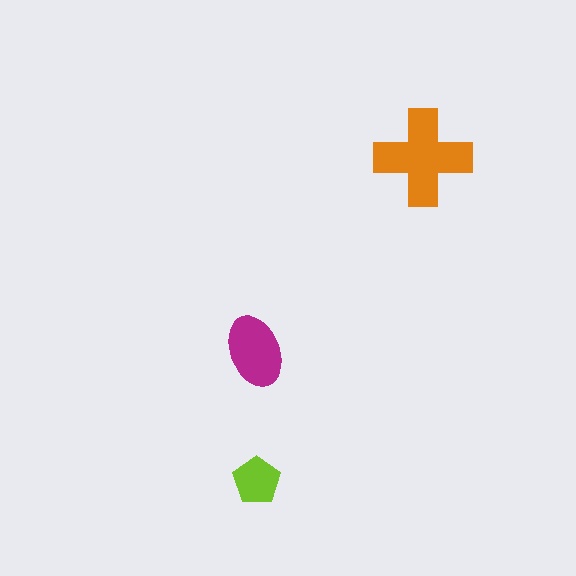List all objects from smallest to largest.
The lime pentagon, the magenta ellipse, the orange cross.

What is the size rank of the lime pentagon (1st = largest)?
3rd.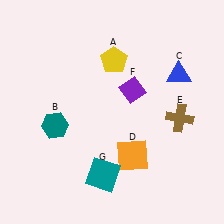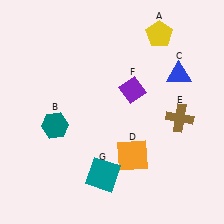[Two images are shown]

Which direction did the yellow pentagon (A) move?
The yellow pentagon (A) moved right.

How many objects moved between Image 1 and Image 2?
1 object moved between the two images.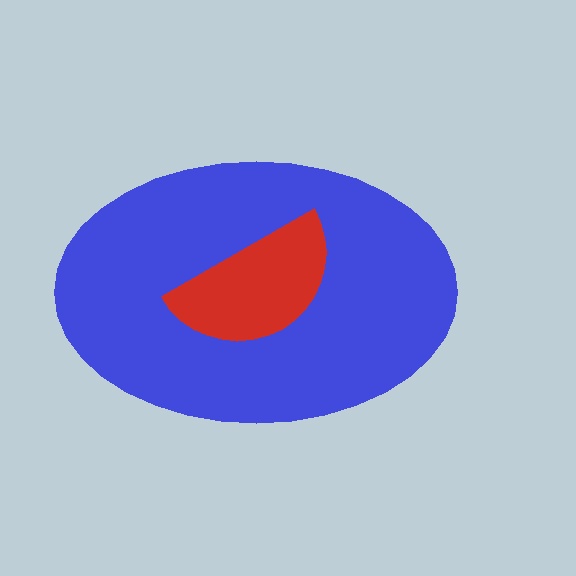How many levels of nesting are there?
2.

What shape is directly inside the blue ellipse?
The red semicircle.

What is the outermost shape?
The blue ellipse.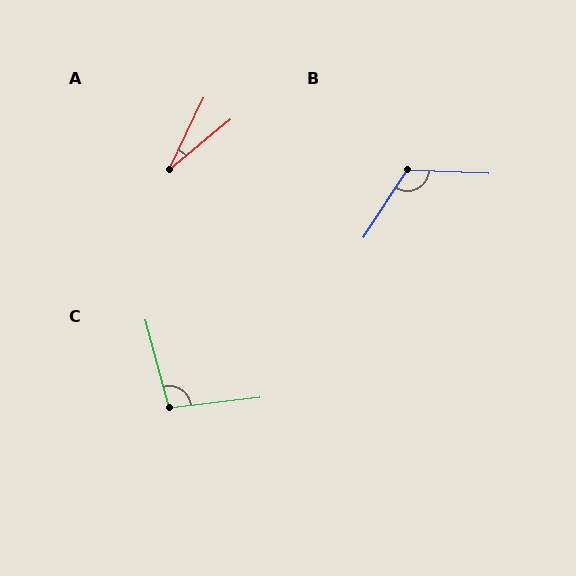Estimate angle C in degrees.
Approximately 98 degrees.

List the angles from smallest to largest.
A (25°), C (98°), B (121°).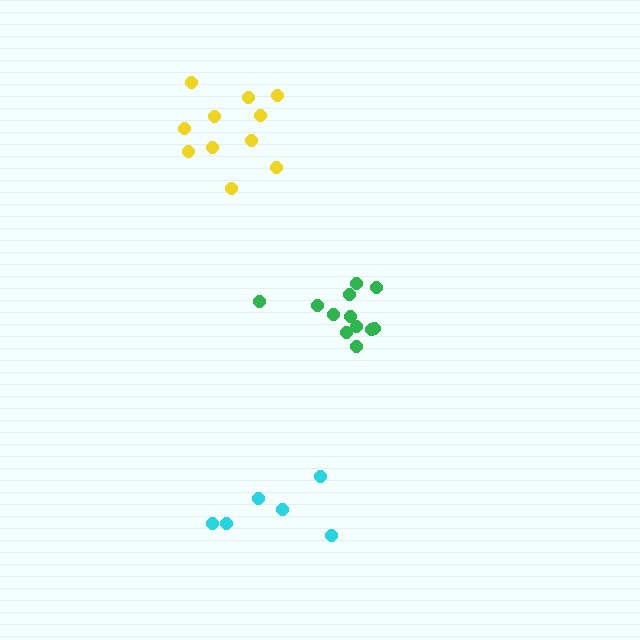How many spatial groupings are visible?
There are 3 spatial groupings.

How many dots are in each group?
Group 1: 12 dots, Group 2: 11 dots, Group 3: 6 dots (29 total).